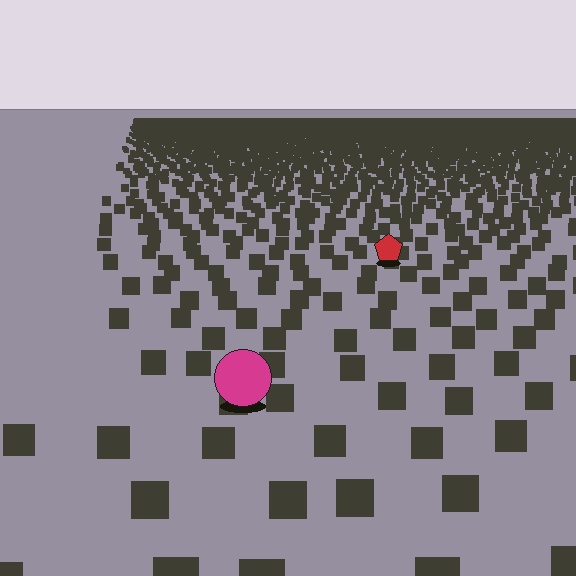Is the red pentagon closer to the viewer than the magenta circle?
No. The magenta circle is closer — you can tell from the texture gradient: the ground texture is coarser near it.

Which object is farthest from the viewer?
The red pentagon is farthest from the viewer. It appears smaller and the ground texture around it is denser.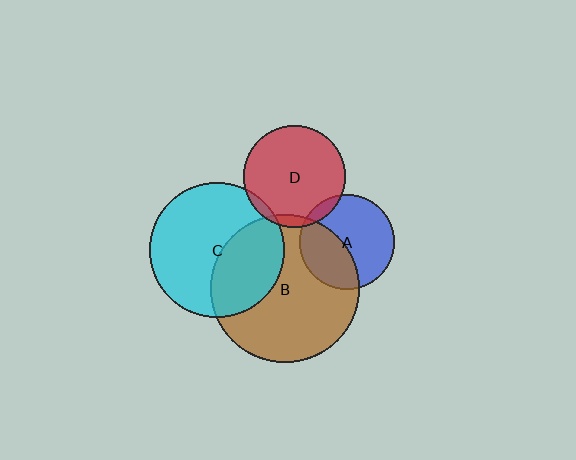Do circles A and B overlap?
Yes.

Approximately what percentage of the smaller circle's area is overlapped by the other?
Approximately 40%.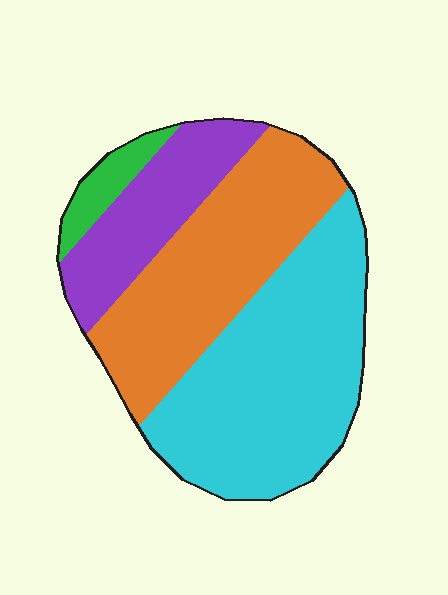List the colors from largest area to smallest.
From largest to smallest: cyan, orange, purple, green.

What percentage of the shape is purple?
Purple covers around 20% of the shape.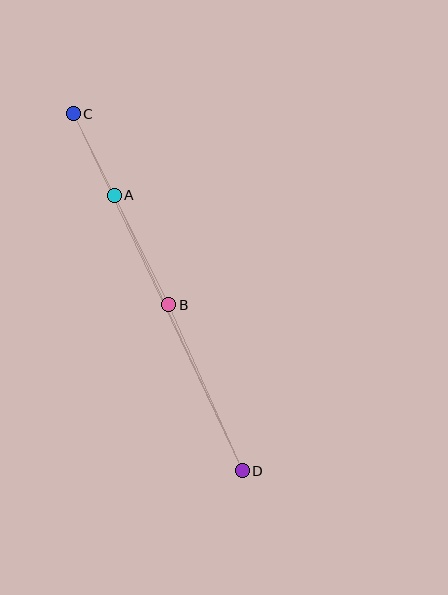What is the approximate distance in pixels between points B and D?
The distance between B and D is approximately 181 pixels.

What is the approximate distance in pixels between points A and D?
The distance between A and D is approximately 304 pixels.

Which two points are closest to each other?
Points A and C are closest to each other.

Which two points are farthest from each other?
Points C and D are farthest from each other.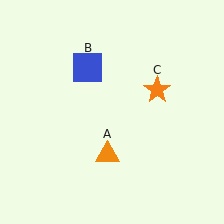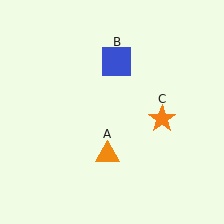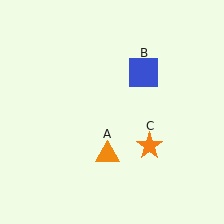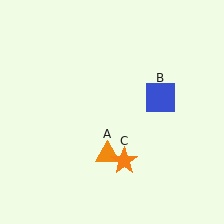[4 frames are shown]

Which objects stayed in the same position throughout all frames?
Orange triangle (object A) remained stationary.